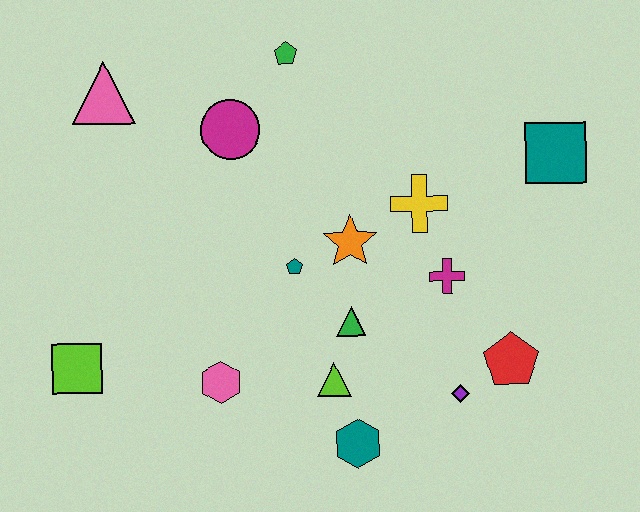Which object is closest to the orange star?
The teal pentagon is closest to the orange star.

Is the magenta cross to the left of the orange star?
No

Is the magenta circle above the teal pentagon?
Yes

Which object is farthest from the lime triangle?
The pink triangle is farthest from the lime triangle.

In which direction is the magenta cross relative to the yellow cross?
The magenta cross is below the yellow cross.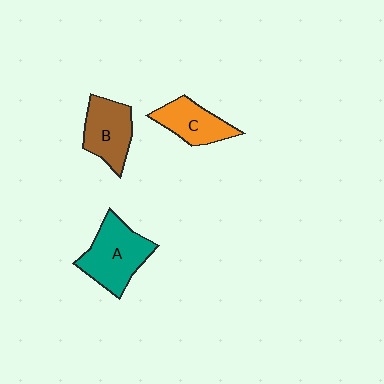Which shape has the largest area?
Shape A (teal).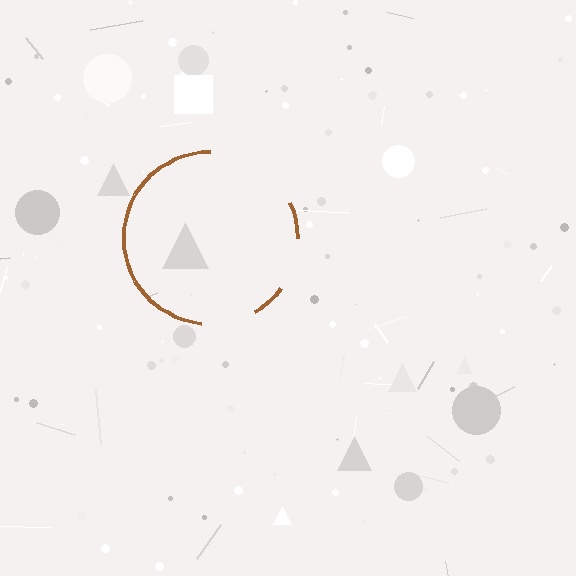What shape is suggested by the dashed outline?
The dashed outline suggests a circle.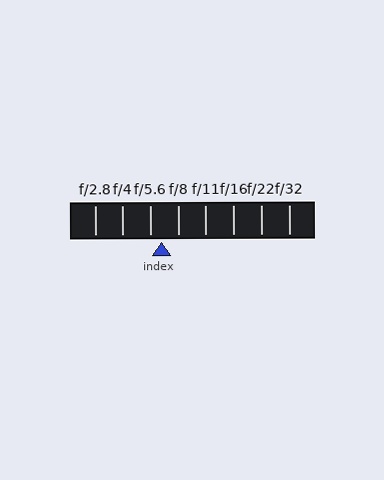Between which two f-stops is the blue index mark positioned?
The index mark is between f/5.6 and f/8.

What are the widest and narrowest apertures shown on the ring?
The widest aperture shown is f/2.8 and the narrowest is f/32.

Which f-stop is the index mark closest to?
The index mark is closest to f/5.6.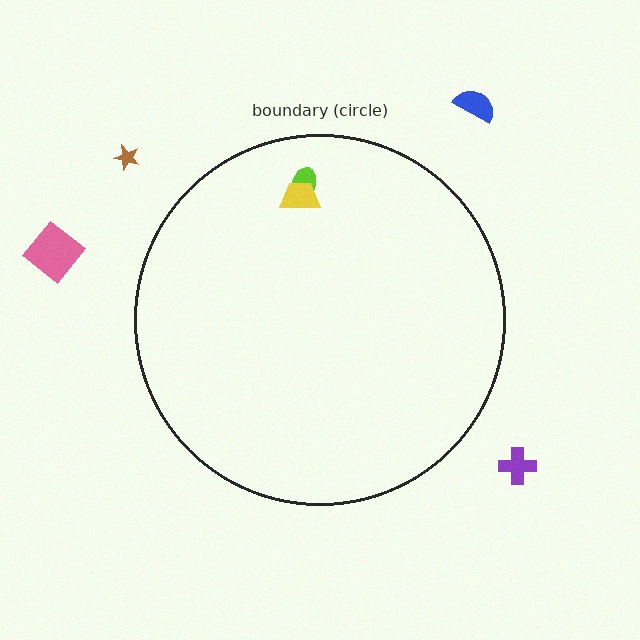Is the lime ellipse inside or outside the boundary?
Inside.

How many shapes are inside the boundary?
2 inside, 4 outside.